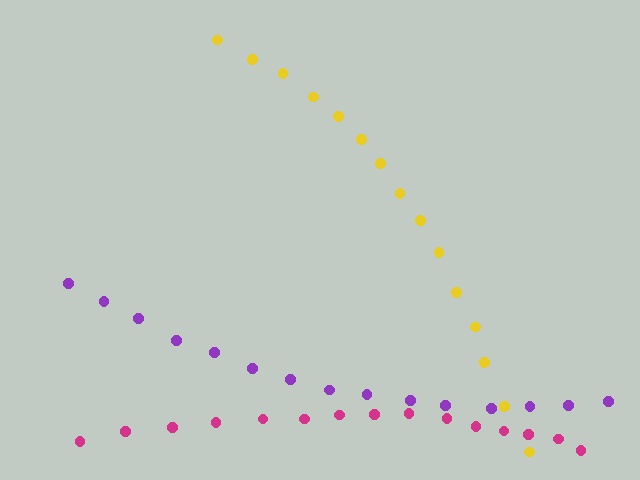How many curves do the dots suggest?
There are 3 distinct paths.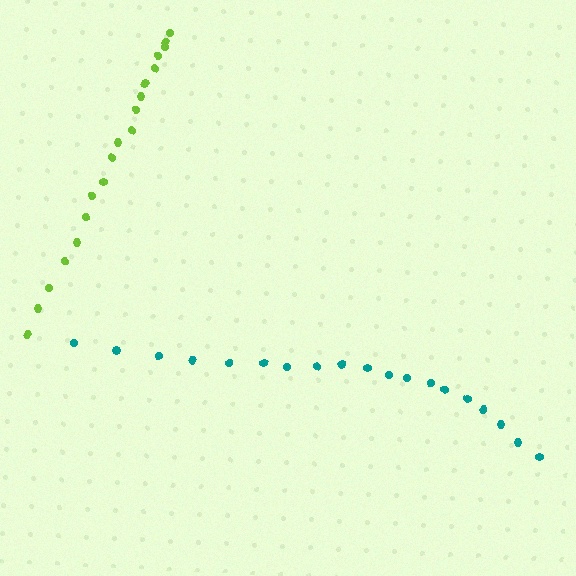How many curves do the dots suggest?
There are 2 distinct paths.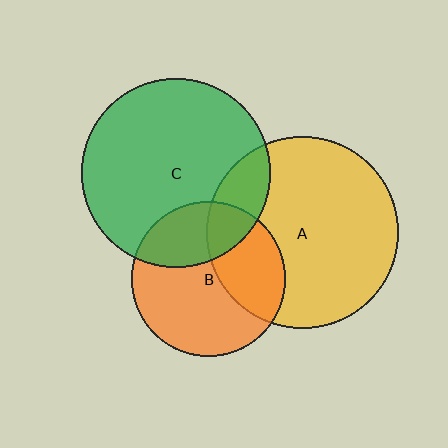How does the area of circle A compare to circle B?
Approximately 1.5 times.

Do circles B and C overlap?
Yes.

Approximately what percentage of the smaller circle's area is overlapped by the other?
Approximately 30%.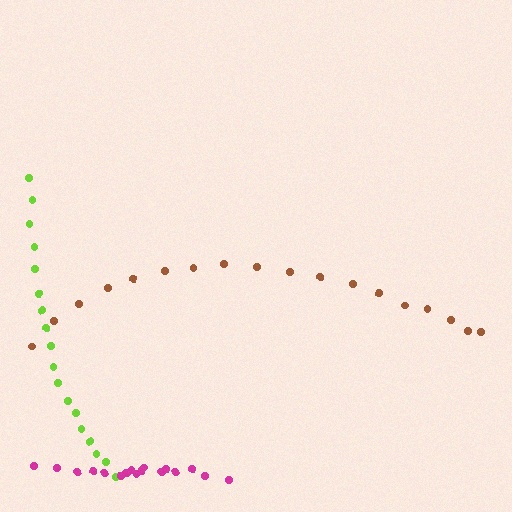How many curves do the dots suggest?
There are 3 distinct paths.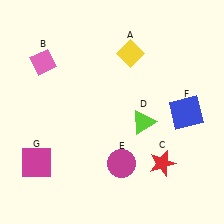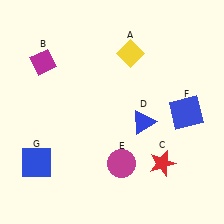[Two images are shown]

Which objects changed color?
B changed from pink to magenta. D changed from lime to blue. G changed from magenta to blue.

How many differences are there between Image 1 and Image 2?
There are 3 differences between the two images.